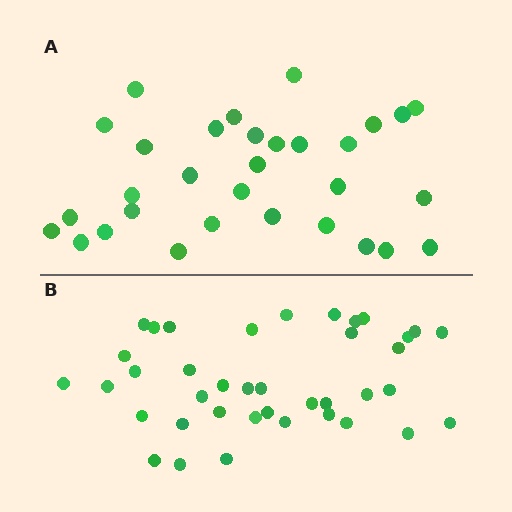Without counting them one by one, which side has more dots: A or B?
Region B (the bottom region) has more dots.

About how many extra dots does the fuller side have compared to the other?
Region B has roughly 8 or so more dots than region A.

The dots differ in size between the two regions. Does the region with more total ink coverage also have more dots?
No. Region A has more total ink coverage because its dots are larger, but region B actually contains more individual dots. Total area can be misleading — the number of items is what matters here.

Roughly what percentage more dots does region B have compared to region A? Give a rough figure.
About 25% more.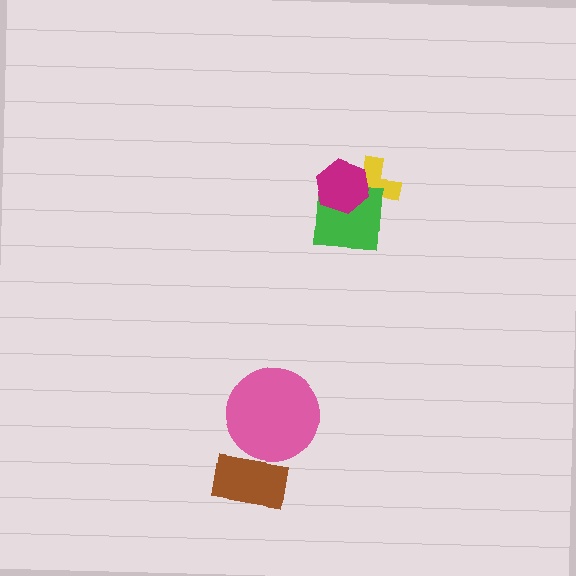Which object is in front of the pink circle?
The brown rectangle is in front of the pink circle.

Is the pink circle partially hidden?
Yes, it is partially covered by another shape.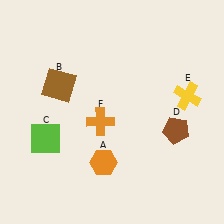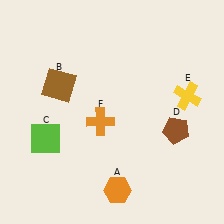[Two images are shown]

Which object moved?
The orange hexagon (A) moved down.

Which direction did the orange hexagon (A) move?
The orange hexagon (A) moved down.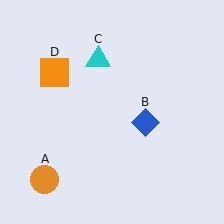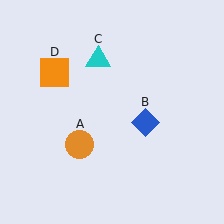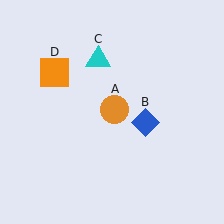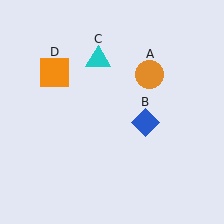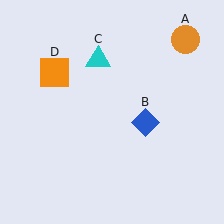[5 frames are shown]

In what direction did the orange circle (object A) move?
The orange circle (object A) moved up and to the right.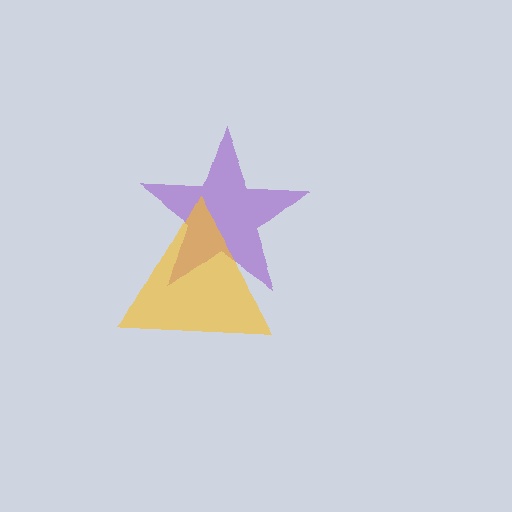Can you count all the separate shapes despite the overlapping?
Yes, there are 2 separate shapes.